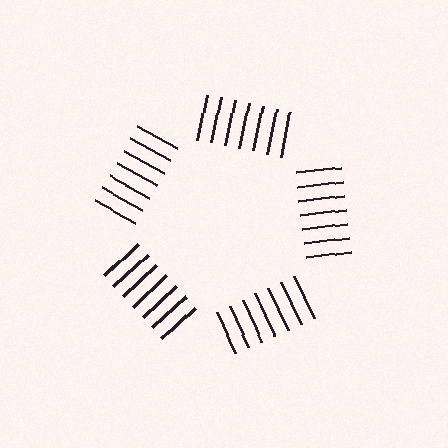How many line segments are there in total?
35 — 7 along each of the 5 edges.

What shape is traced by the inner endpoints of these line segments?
An illusory pentagon — the line segments terminate on its edges but no continuous stroke is drawn.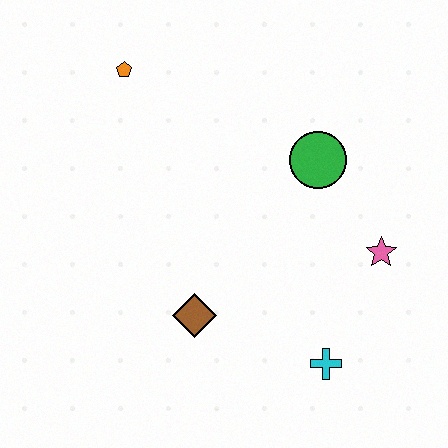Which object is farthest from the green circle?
The orange pentagon is farthest from the green circle.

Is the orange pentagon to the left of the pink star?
Yes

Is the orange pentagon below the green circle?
No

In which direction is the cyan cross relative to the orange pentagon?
The cyan cross is below the orange pentagon.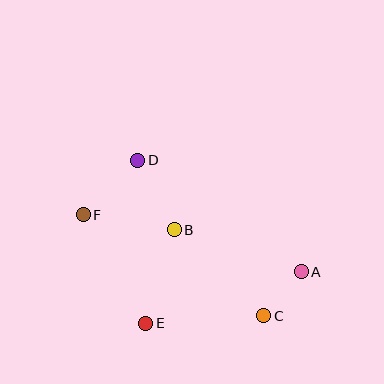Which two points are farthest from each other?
Points A and F are farthest from each other.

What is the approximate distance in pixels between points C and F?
The distance between C and F is approximately 207 pixels.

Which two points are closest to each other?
Points A and C are closest to each other.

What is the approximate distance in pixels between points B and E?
The distance between B and E is approximately 98 pixels.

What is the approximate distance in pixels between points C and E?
The distance between C and E is approximately 118 pixels.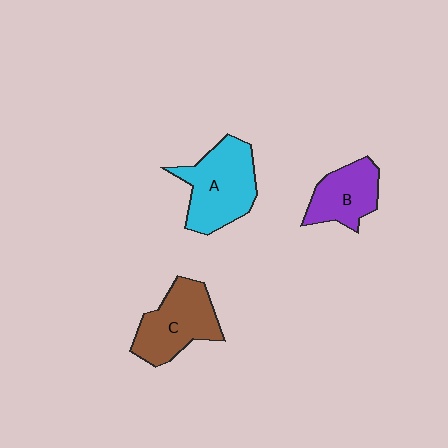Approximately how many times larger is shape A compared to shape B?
Approximately 1.5 times.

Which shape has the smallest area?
Shape B (purple).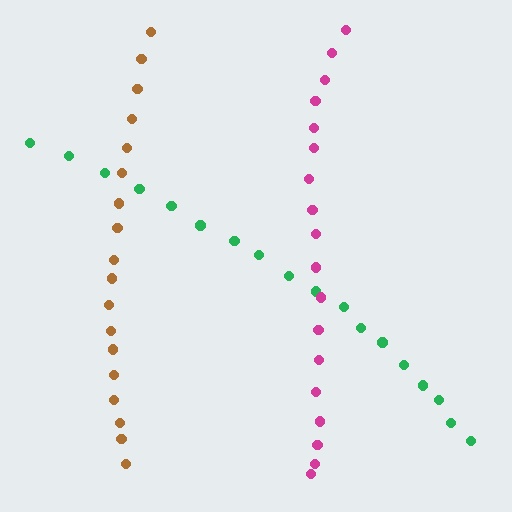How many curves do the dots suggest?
There are 3 distinct paths.